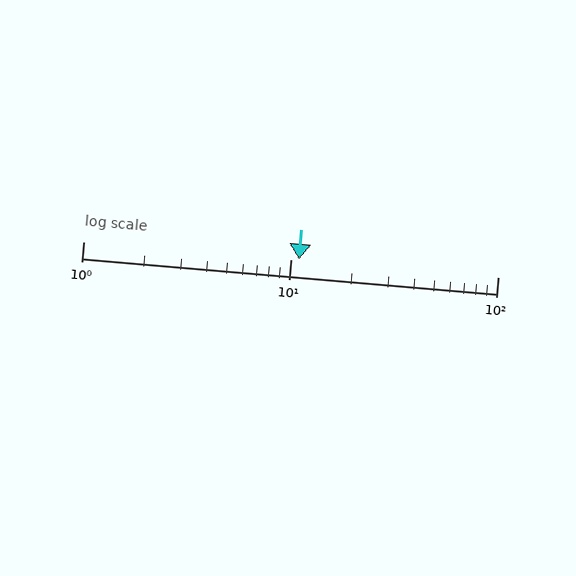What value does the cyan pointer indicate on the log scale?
The pointer indicates approximately 11.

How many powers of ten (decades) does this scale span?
The scale spans 2 decades, from 1 to 100.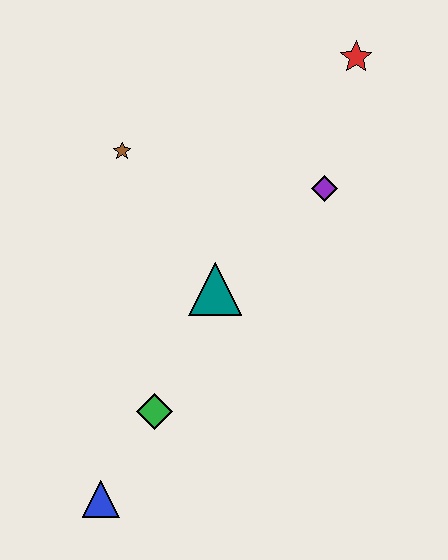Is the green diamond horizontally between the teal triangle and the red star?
No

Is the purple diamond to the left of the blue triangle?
No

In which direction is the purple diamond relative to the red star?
The purple diamond is below the red star.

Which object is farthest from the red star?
The blue triangle is farthest from the red star.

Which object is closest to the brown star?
The teal triangle is closest to the brown star.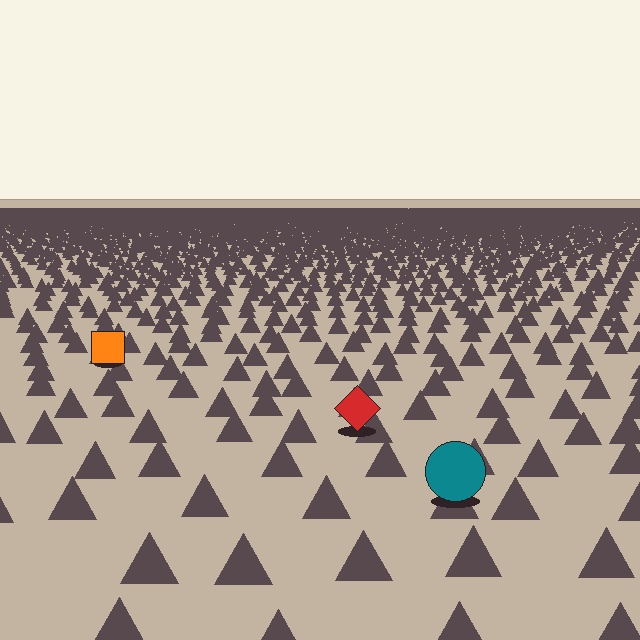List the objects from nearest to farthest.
From nearest to farthest: the teal circle, the red diamond, the orange square.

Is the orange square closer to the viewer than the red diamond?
No. The red diamond is closer — you can tell from the texture gradient: the ground texture is coarser near it.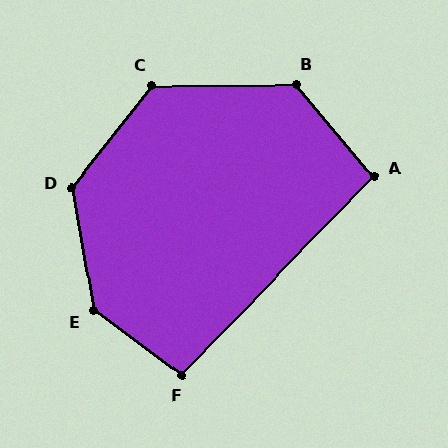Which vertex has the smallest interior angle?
A, at approximately 96 degrees.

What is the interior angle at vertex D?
Approximately 132 degrees (obtuse).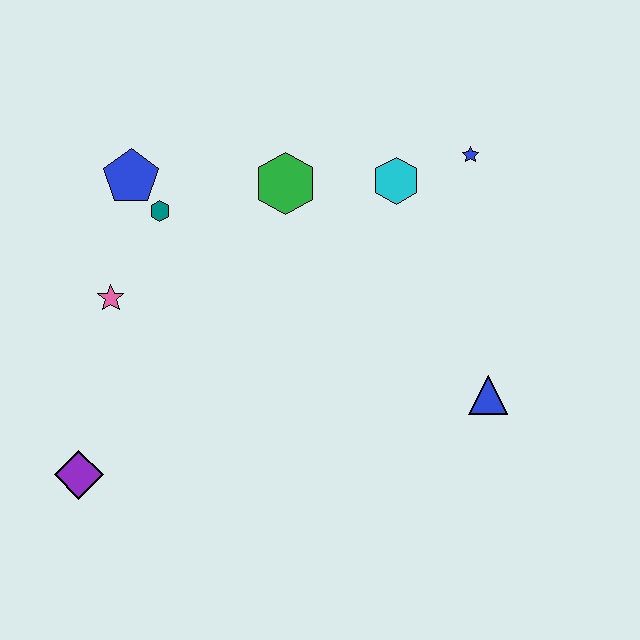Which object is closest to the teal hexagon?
The blue pentagon is closest to the teal hexagon.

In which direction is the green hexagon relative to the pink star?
The green hexagon is to the right of the pink star.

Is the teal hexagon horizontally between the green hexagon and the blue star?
No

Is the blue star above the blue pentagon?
Yes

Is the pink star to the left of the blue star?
Yes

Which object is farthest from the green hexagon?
The purple diamond is farthest from the green hexagon.